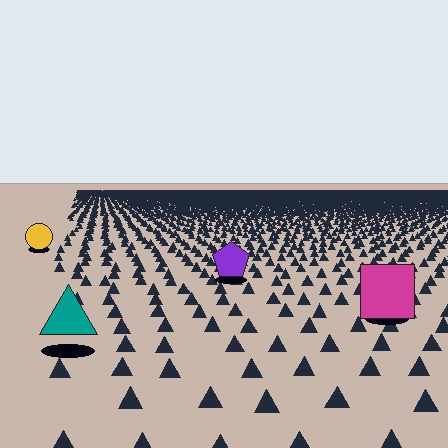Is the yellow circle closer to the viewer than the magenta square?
No. The magenta square is closer — you can tell from the texture gradient: the ground texture is coarser near it.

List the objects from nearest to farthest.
From nearest to farthest: the teal triangle, the magenta square, the purple pentagon, the yellow circle.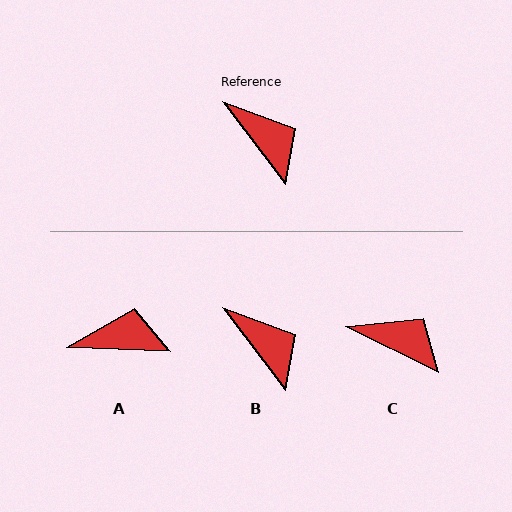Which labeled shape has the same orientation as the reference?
B.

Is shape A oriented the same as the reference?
No, it is off by about 51 degrees.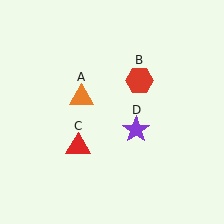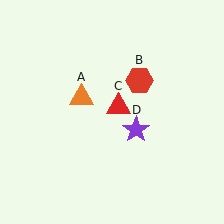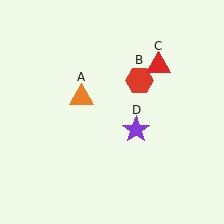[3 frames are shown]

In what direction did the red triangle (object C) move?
The red triangle (object C) moved up and to the right.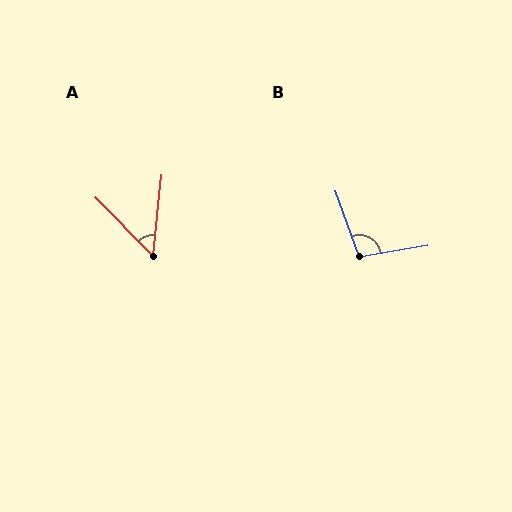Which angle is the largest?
B, at approximately 100 degrees.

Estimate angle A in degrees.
Approximately 51 degrees.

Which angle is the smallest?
A, at approximately 51 degrees.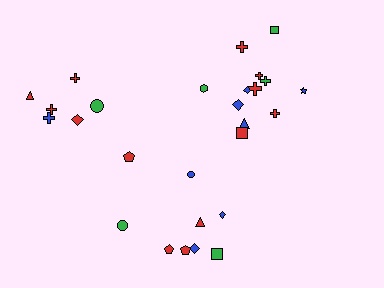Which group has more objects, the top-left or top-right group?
The top-right group.